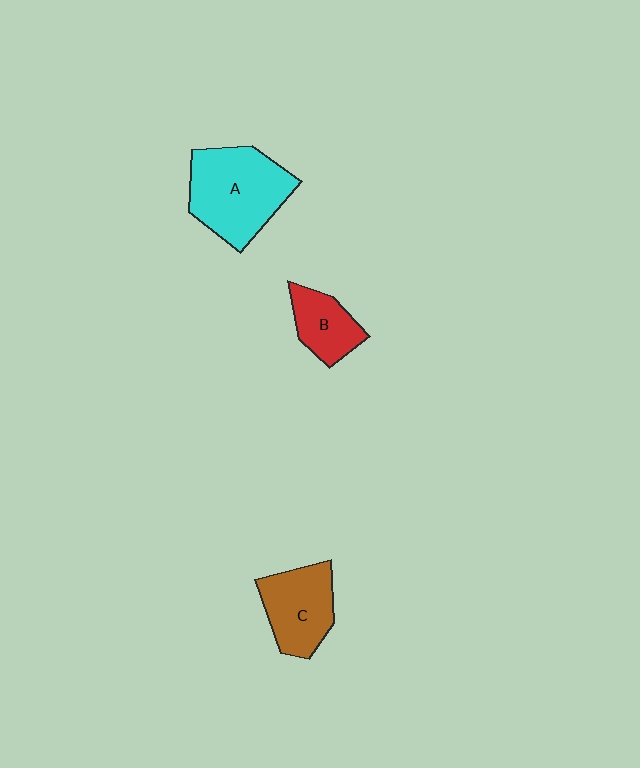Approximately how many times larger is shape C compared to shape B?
Approximately 1.4 times.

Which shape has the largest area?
Shape A (cyan).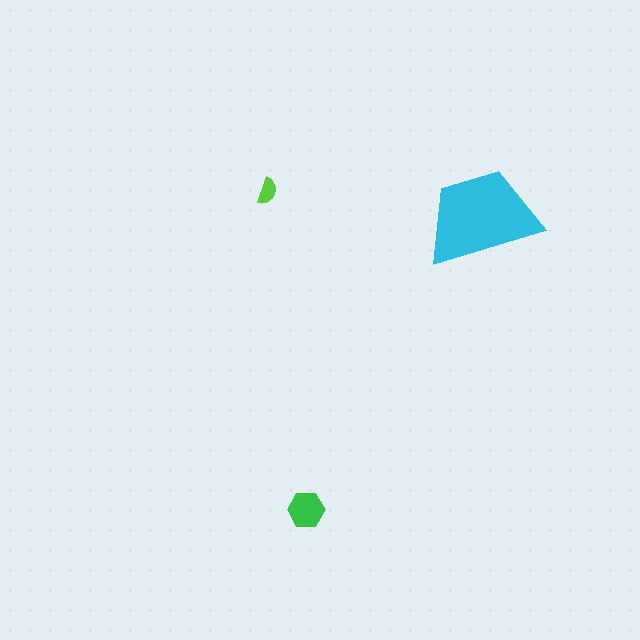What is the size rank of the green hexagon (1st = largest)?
2nd.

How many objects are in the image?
There are 3 objects in the image.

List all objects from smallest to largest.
The lime semicircle, the green hexagon, the cyan trapezoid.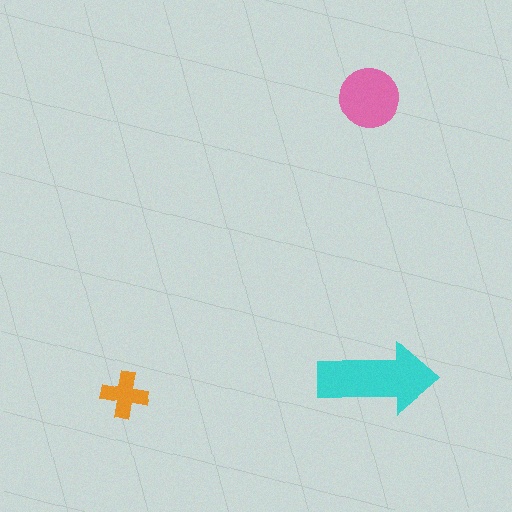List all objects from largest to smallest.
The cyan arrow, the pink circle, the orange cross.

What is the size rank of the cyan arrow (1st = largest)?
1st.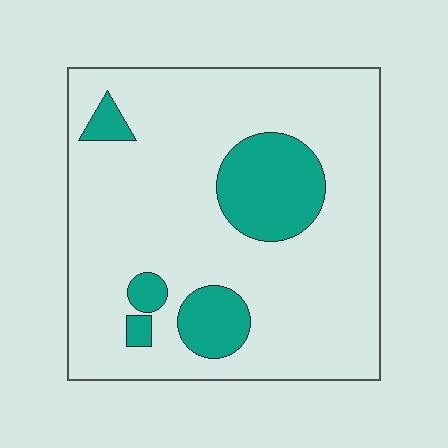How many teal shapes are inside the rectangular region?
5.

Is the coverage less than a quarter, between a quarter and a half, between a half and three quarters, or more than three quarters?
Less than a quarter.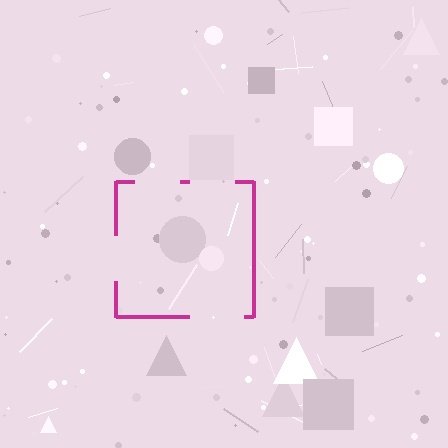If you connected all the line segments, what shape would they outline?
They would outline a square.